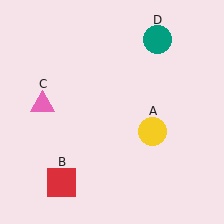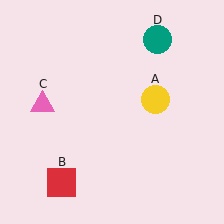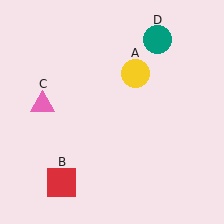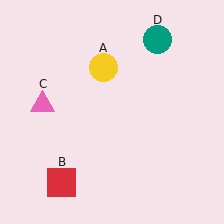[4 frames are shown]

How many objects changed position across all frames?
1 object changed position: yellow circle (object A).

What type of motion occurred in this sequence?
The yellow circle (object A) rotated counterclockwise around the center of the scene.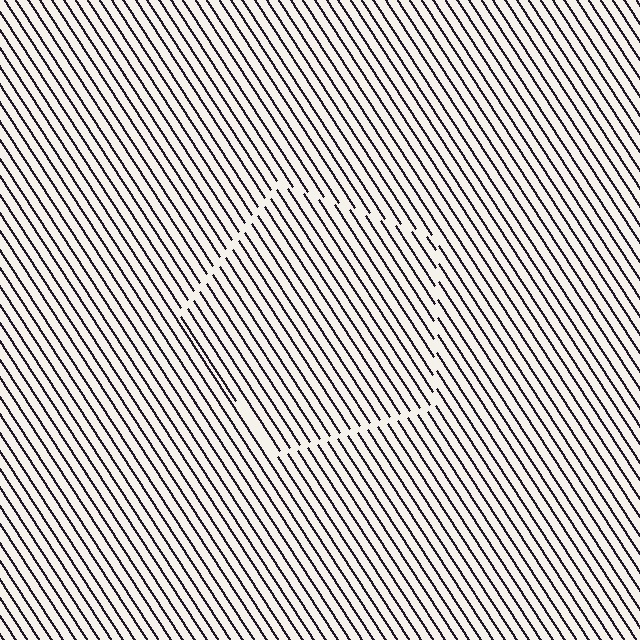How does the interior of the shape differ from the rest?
The interior of the shape contains the same grating, shifted by half a period — the contour is defined by the phase discontinuity where line-ends from the inner and outer gratings abut.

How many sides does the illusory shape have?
5 sides — the line-ends trace a pentagon.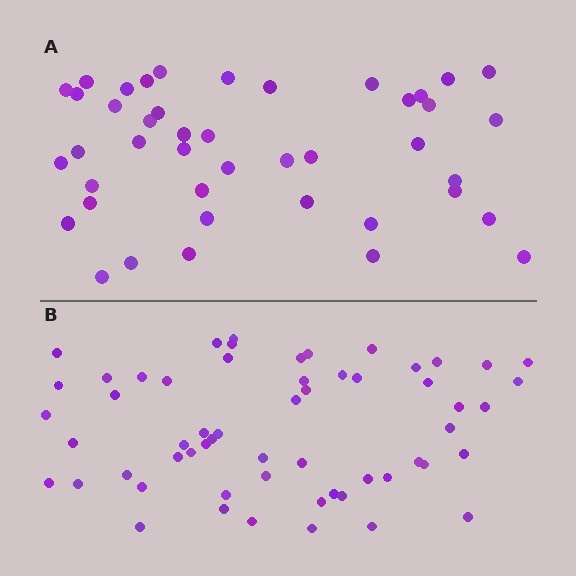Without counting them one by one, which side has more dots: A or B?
Region B (the bottom region) has more dots.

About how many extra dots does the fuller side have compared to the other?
Region B has approximately 15 more dots than region A.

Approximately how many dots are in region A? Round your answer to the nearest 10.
About 40 dots. (The exact count is 43, which rounds to 40.)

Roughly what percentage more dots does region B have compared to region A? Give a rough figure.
About 35% more.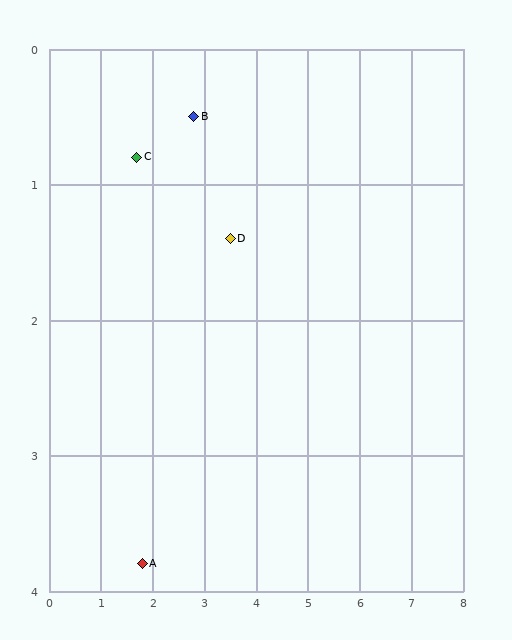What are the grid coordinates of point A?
Point A is at approximately (1.8, 3.8).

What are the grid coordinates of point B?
Point B is at approximately (2.8, 0.5).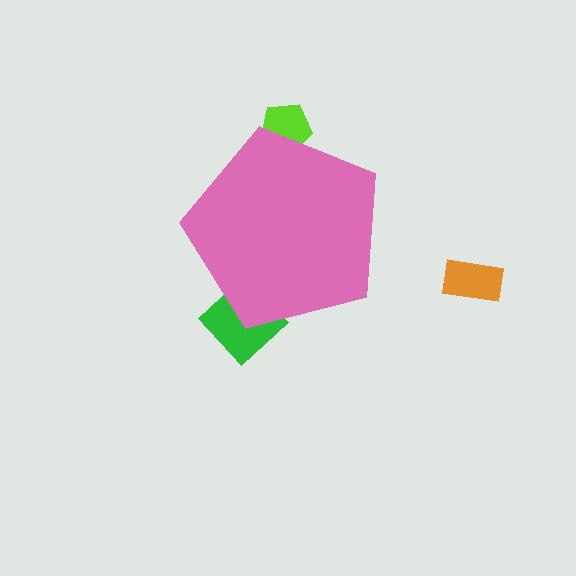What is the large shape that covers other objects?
A pink pentagon.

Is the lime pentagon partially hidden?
Yes, the lime pentagon is partially hidden behind the pink pentagon.